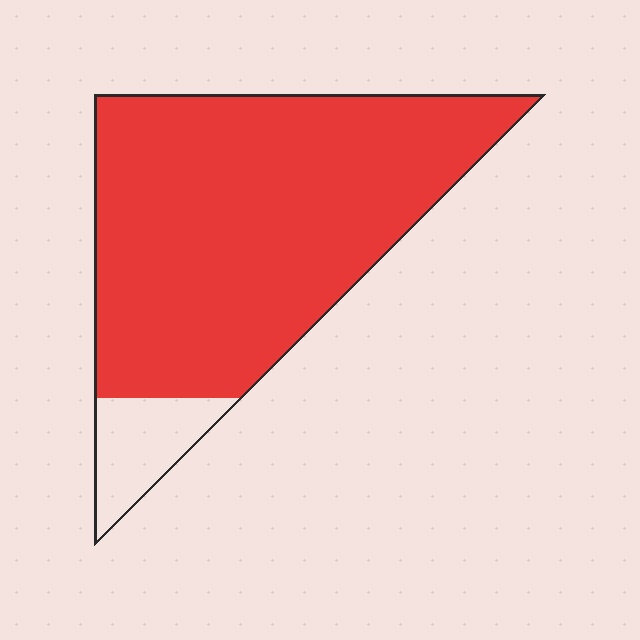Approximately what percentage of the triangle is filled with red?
Approximately 90%.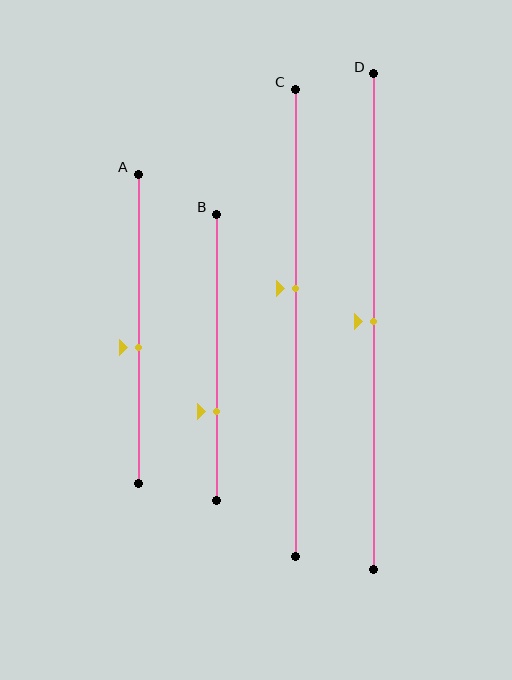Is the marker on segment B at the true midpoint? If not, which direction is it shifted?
No, the marker on segment B is shifted downward by about 19% of the segment length.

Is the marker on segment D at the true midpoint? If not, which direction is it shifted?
Yes, the marker on segment D is at the true midpoint.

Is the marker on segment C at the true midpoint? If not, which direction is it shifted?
No, the marker on segment C is shifted upward by about 7% of the segment length.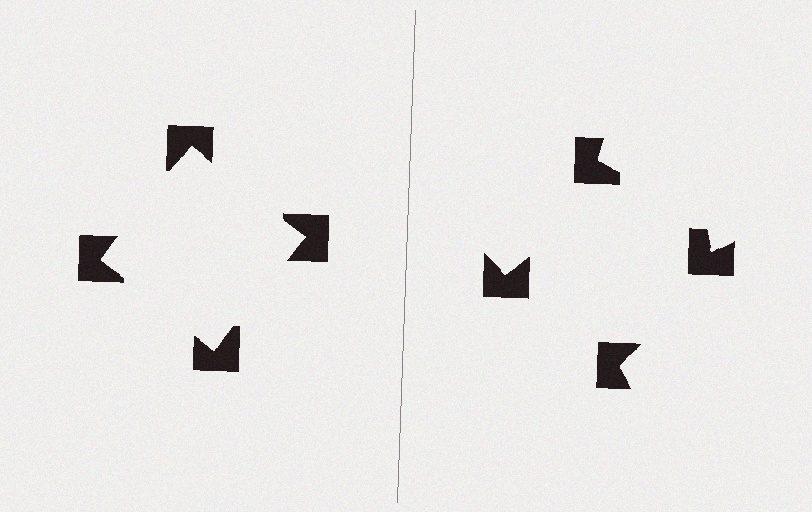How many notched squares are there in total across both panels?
8 — 4 on each side.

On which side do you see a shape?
An illusory square appears on the left side. On the right side the wedge cuts are rotated, so no coherent shape forms.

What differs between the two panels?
The notched squares are positioned identically on both sides; only the wedge orientations differ. On the left they align to a square; on the right they are misaligned.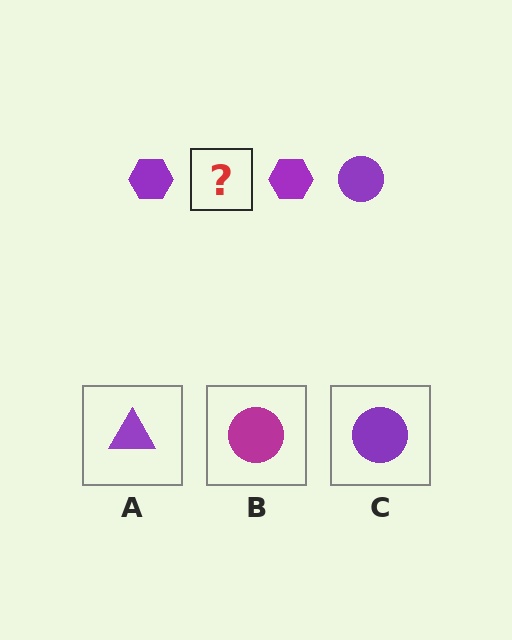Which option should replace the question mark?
Option C.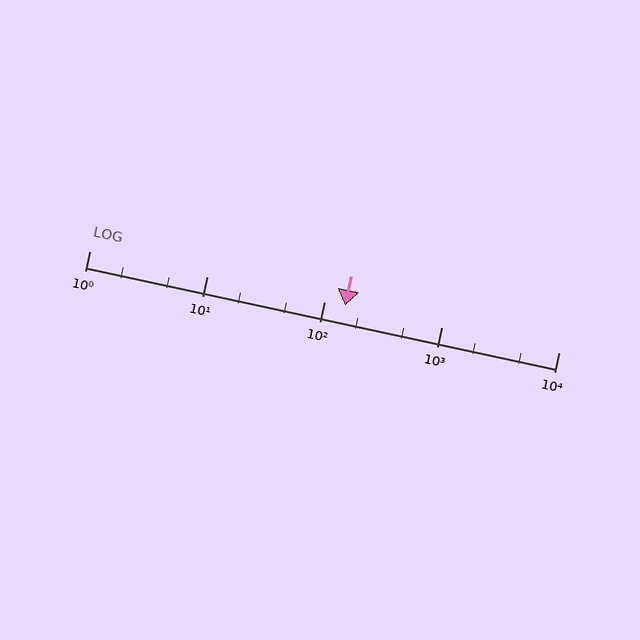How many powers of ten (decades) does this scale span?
The scale spans 4 decades, from 1 to 10000.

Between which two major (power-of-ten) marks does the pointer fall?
The pointer is between 100 and 1000.